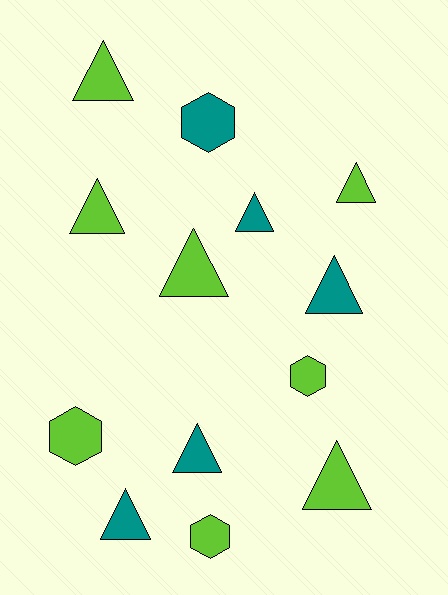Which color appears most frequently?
Lime, with 8 objects.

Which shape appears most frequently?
Triangle, with 9 objects.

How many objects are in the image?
There are 13 objects.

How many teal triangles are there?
There are 4 teal triangles.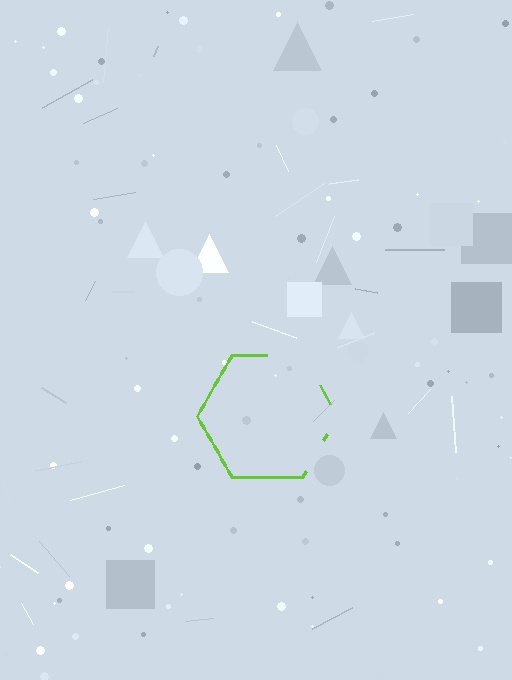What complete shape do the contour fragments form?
The contour fragments form a hexagon.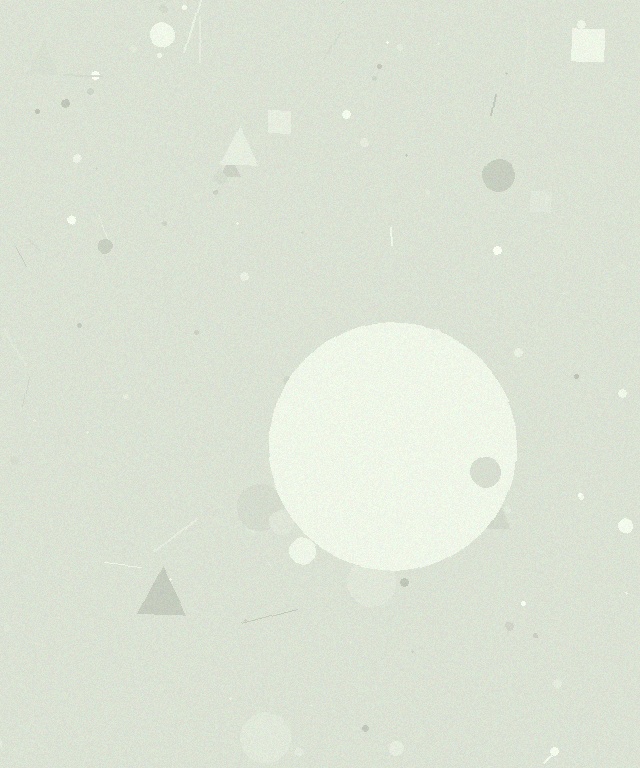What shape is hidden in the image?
A circle is hidden in the image.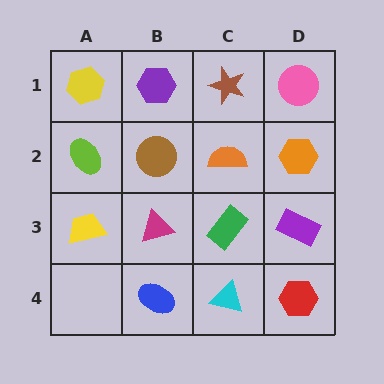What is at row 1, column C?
A brown star.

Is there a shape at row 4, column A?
No, that cell is empty.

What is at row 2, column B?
A brown circle.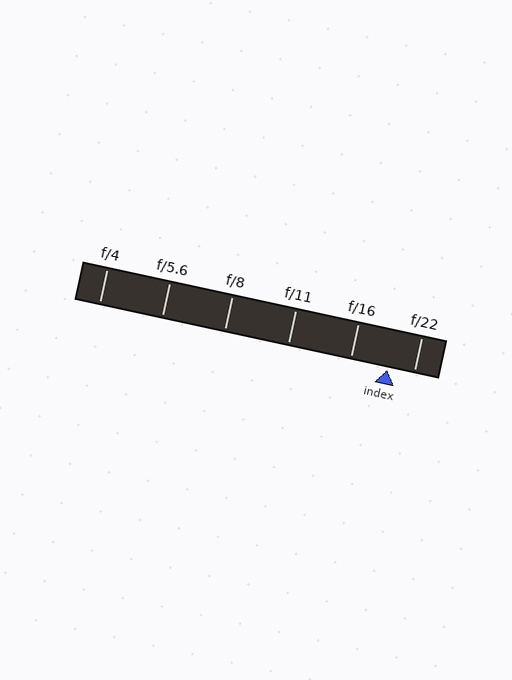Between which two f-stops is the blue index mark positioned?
The index mark is between f/16 and f/22.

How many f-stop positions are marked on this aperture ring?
There are 6 f-stop positions marked.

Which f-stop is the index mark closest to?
The index mark is closest to f/22.